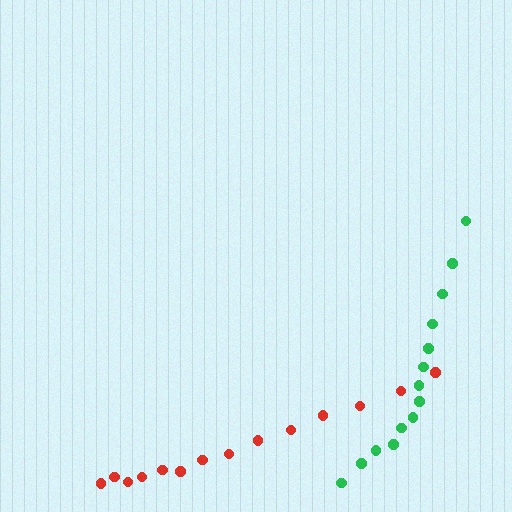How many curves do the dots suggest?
There are 2 distinct paths.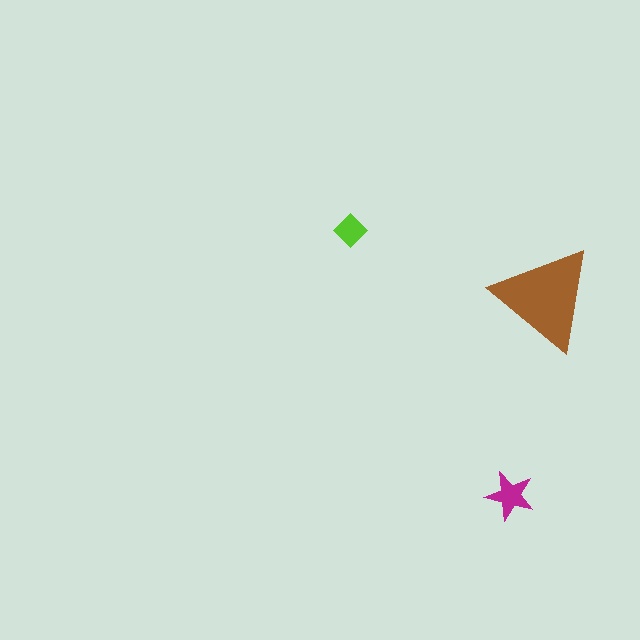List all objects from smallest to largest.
The lime diamond, the magenta star, the brown triangle.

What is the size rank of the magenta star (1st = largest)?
2nd.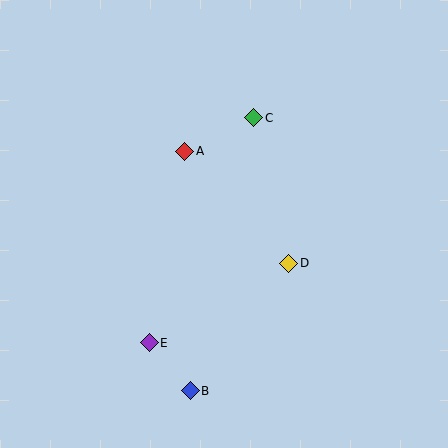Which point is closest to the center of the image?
Point D at (289, 263) is closest to the center.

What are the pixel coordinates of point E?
Point E is at (149, 343).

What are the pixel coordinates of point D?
Point D is at (289, 263).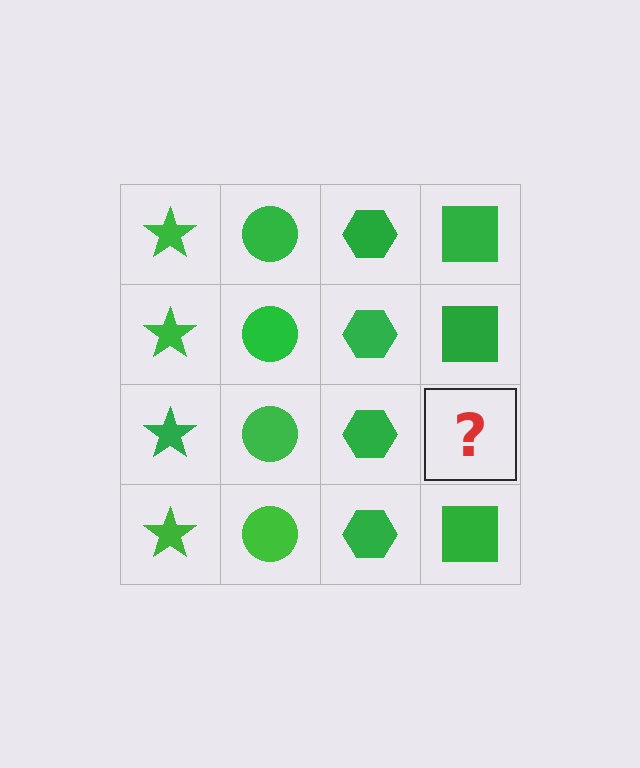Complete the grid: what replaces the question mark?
The question mark should be replaced with a green square.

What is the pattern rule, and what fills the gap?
The rule is that each column has a consistent shape. The gap should be filled with a green square.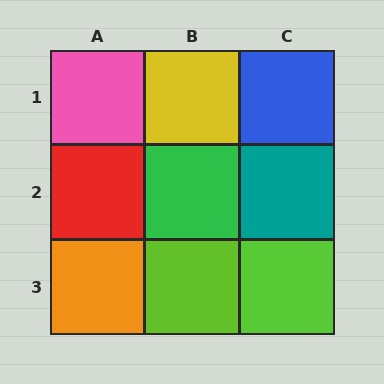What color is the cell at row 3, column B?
Lime.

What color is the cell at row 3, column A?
Orange.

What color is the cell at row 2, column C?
Teal.